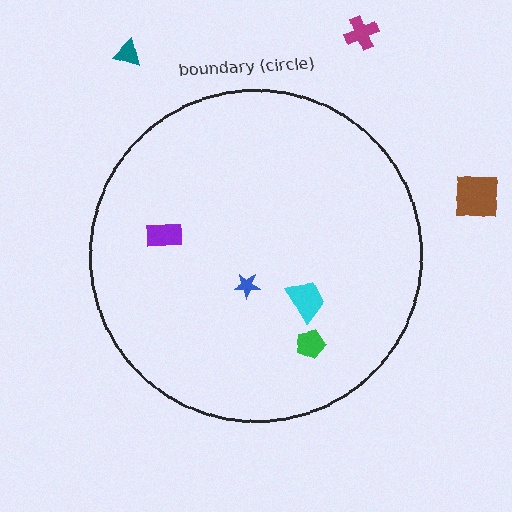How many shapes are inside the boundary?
4 inside, 3 outside.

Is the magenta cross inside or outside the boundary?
Outside.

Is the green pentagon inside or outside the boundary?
Inside.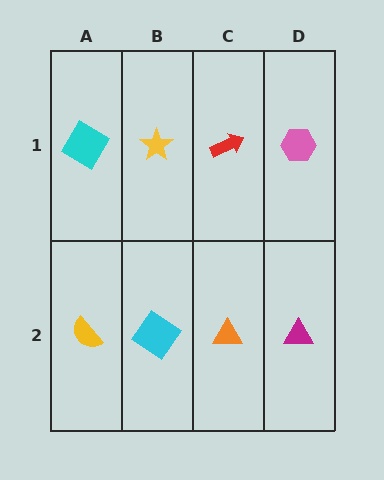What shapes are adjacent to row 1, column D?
A magenta triangle (row 2, column D), a red arrow (row 1, column C).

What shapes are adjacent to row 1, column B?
A cyan diamond (row 2, column B), a cyan diamond (row 1, column A), a red arrow (row 1, column C).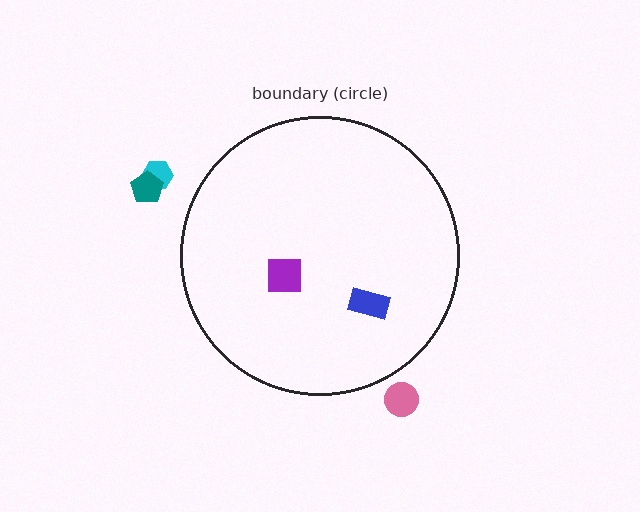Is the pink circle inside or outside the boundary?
Outside.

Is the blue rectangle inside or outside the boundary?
Inside.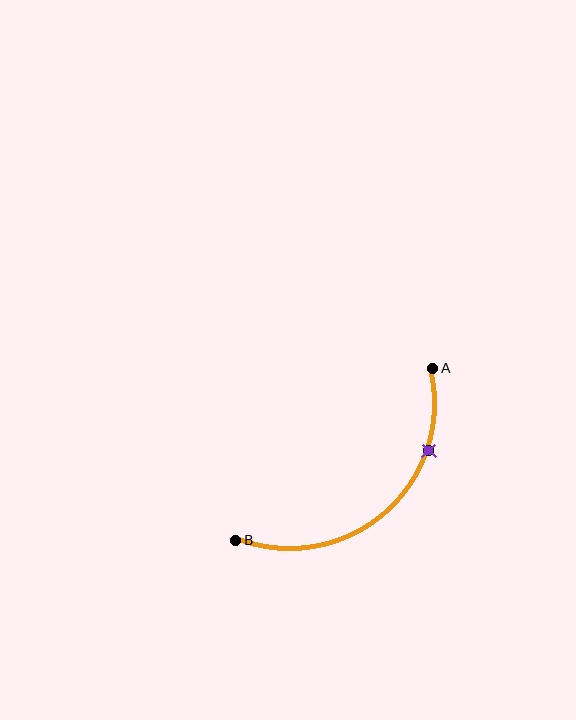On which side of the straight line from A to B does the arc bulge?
The arc bulges below and to the right of the straight line connecting A and B.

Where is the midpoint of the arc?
The arc midpoint is the point on the curve farthest from the straight line joining A and B. It sits below and to the right of that line.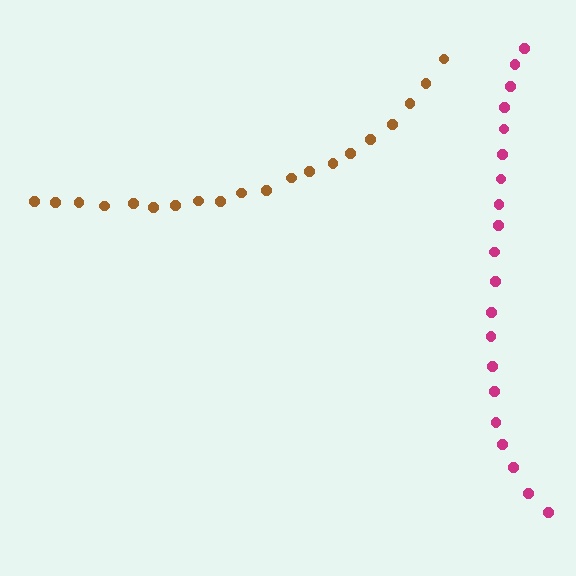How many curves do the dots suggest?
There are 2 distinct paths.